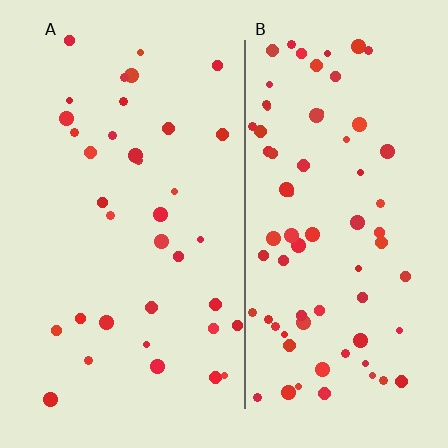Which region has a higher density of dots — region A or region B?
B (the right).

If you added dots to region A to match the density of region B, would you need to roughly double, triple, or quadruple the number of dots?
Approximately double.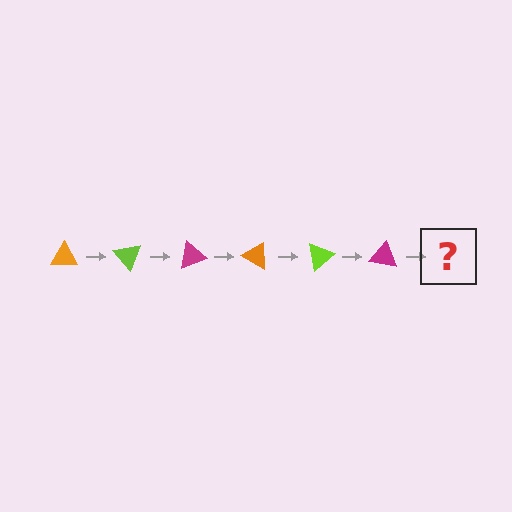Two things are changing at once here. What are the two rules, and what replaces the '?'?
The two rules are that it rotates 50 degrees each step and the color cycles through orange, lime, and magenta. The '?' should be an orange triangle, rotated 300 degrees from the start.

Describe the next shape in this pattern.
It should be an orange triangle, rotated 300 degrees from the start.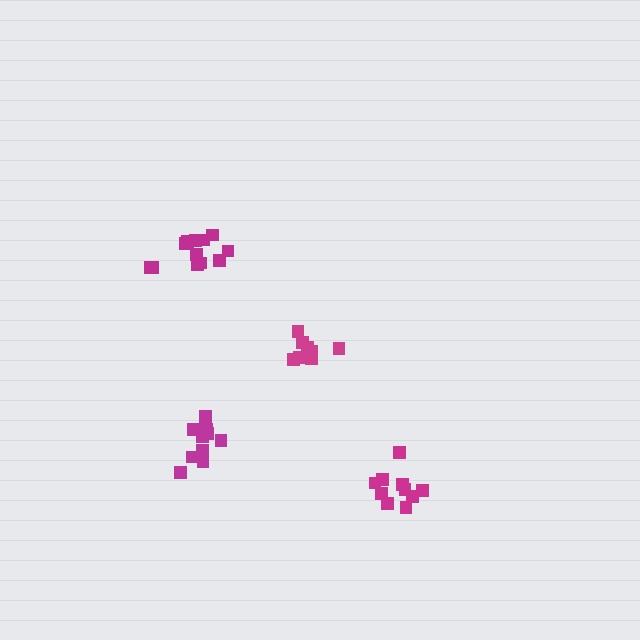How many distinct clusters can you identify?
There are 4 distinct clusters.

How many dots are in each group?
Group 1: 12 dots, Group 2: 10 dots, Group 3: 9 dots, Group 4: 10 dots (41 total).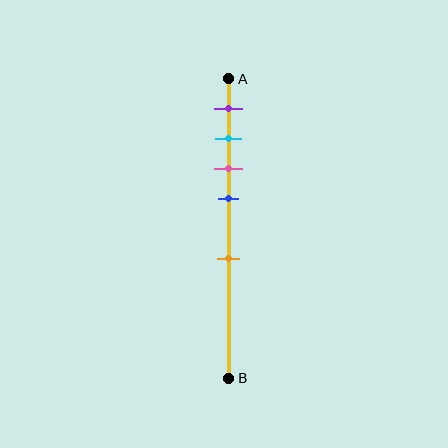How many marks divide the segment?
There are 5 marks dividing the segment.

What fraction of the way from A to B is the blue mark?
The blue mark is approximately 40% (0.4) of the way from A to B.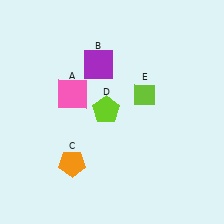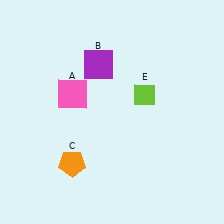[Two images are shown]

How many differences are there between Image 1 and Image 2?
There is 1 difference between the two images.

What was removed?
The lime pentagon (D) was removed in Image 2.